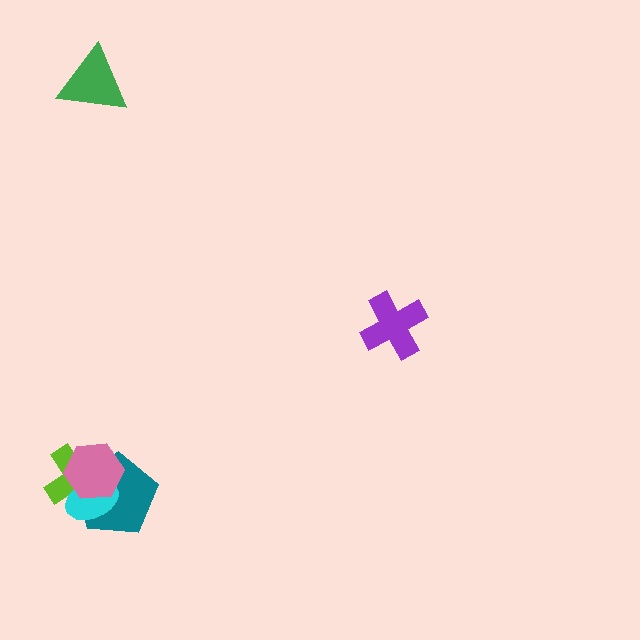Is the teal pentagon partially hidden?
Yes, it is partially covered by another shape.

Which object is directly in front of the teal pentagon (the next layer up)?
The cyan ellipse is directly in front of the teal pentagon.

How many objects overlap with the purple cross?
0 objects overlap with the purple cross.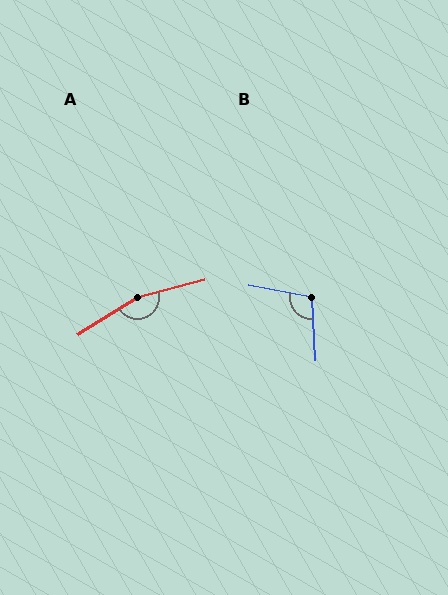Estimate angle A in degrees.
Approximately 164 degrees.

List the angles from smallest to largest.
B (104°), A (164°).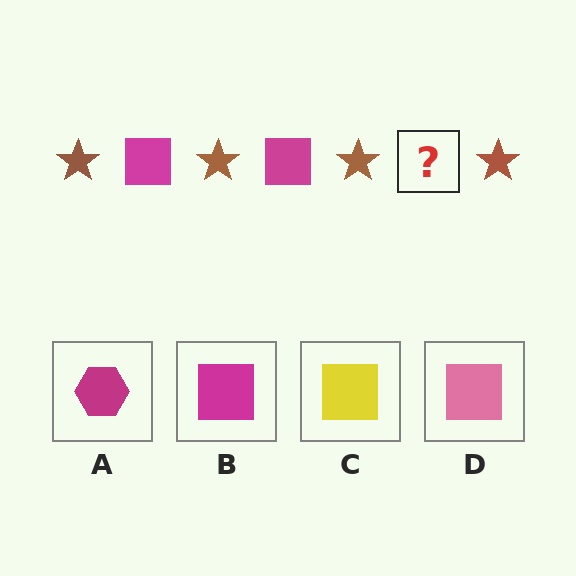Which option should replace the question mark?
Option B.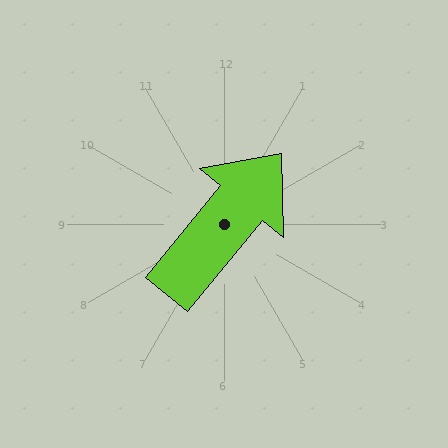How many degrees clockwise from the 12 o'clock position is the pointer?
Approximately 39 degrees.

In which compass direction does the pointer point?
Northeast.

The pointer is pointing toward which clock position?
Roughly 1 o'clock.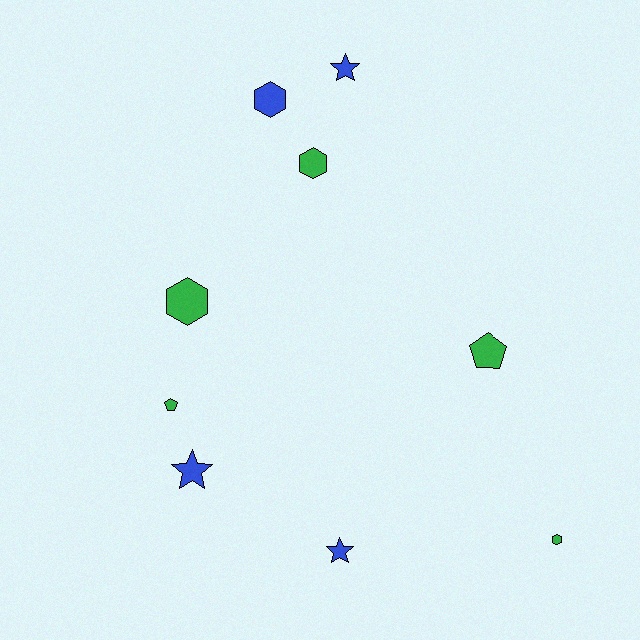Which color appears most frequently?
Green, with 5 objects.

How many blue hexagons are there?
There is 1 blue hexagon.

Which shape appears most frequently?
Hexagon, with 4 objects.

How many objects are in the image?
There are 9 objects.